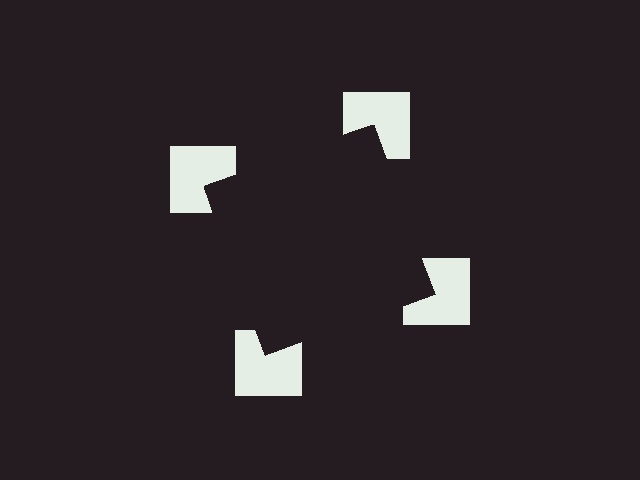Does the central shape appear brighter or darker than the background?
It typically appears slightly darker than the background, even though no actual brightness change is drawn.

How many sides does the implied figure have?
4 sides.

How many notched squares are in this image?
There are 4 — one at each vertex of the illusory square.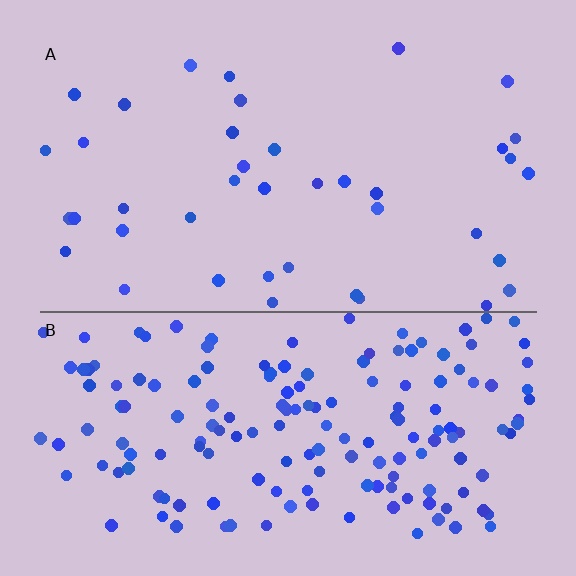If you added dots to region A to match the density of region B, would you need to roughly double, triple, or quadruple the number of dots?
Approximately quadruple.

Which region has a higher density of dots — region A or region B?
B (the bottom).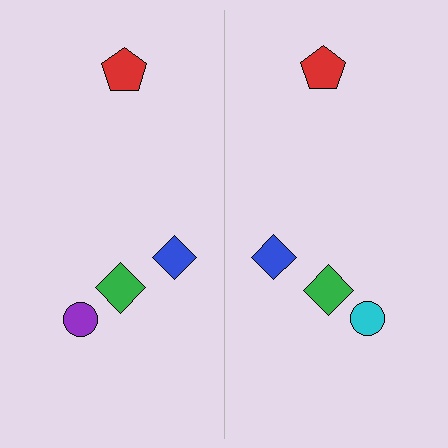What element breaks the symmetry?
The cyan circle on the right side breaks the symmetry — its mirror counterpart is purple.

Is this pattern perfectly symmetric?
No, the pattern is not perfectly symmetric. The cyan circle on the right side breaks the symmetry — its mirror counterpart is purple.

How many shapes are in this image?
There are 8 shapes in this image.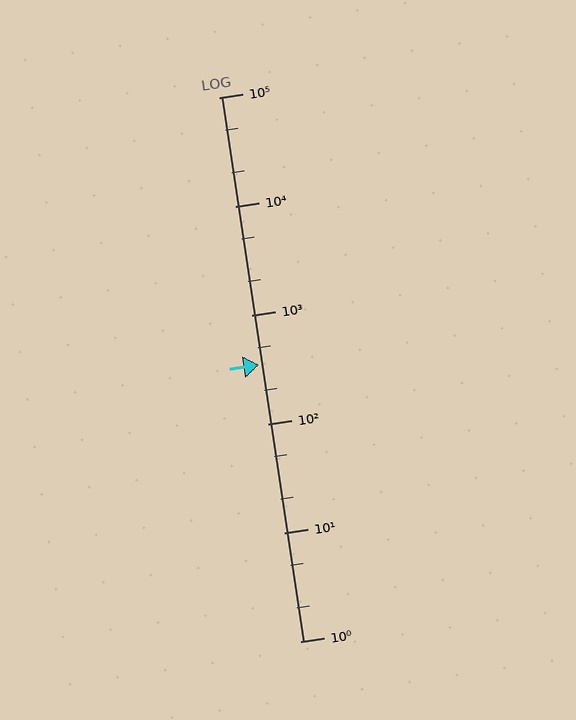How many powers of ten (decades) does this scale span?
The scale spans 5 decades, from 1 to 100000.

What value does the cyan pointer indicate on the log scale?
The pointer indicates approximately 350.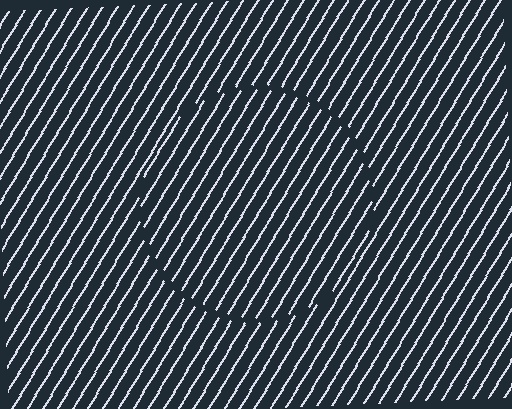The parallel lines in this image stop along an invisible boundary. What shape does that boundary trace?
An illusory circle. The interior of the shape contains the same grating, shifted by half a period — the contour is defined by the phase discontinuity where line-ends from the inner and outer gratings abut.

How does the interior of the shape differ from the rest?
The interior of the shape contains the same grating, shifted by half a period — the contour is defined by the phase discontinuity where line-ends from the inner and outer gratings abut.